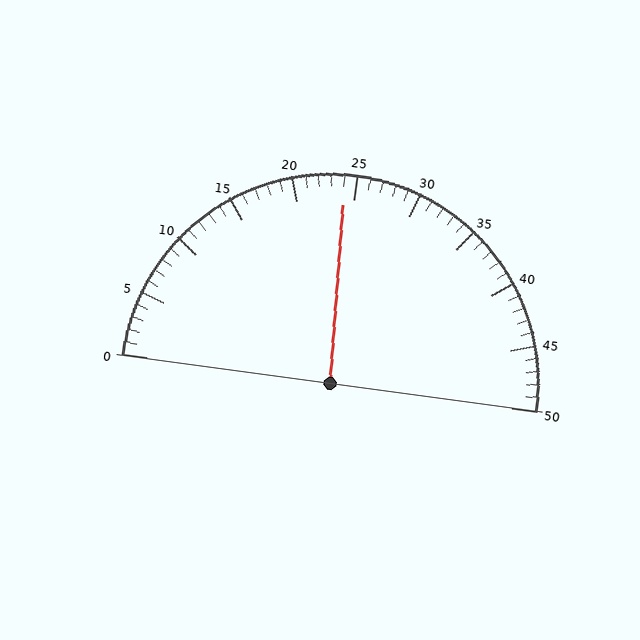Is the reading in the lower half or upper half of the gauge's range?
The reading is in the lower half of the range (0 to 50).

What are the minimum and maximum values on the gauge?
The gauge ranges from 0 to 50.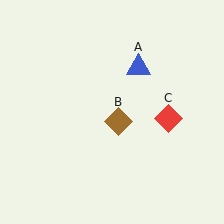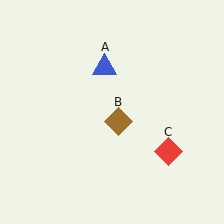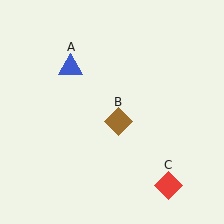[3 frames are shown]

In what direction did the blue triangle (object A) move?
The blue triangle (object A) moved left.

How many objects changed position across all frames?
2 objects changed position: blue triangle (object A), red diamond (object C).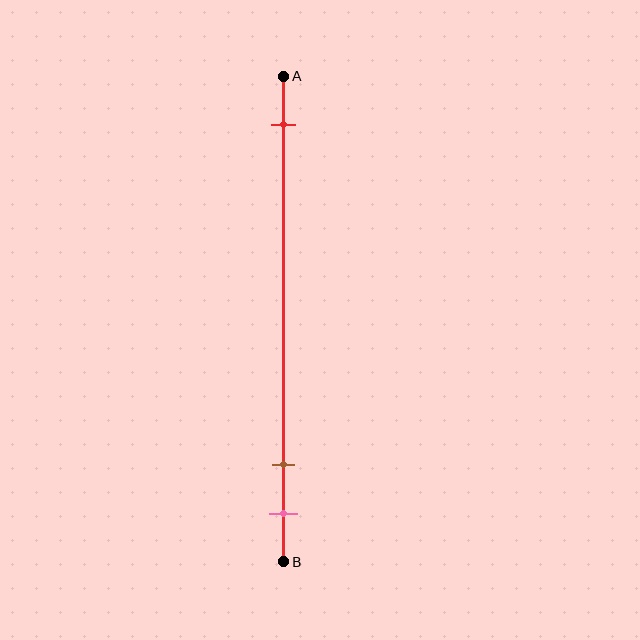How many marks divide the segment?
There are 3 marks dividing the segment.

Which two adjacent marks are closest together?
The brown and pink marks are the closest adjacent pair.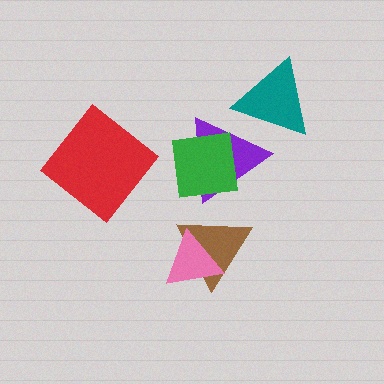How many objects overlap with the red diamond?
0 objects overlap with the red diamond.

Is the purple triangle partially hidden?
Yes, it is partially covered by another shape.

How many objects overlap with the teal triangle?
1 object overlaps with the teal triangle.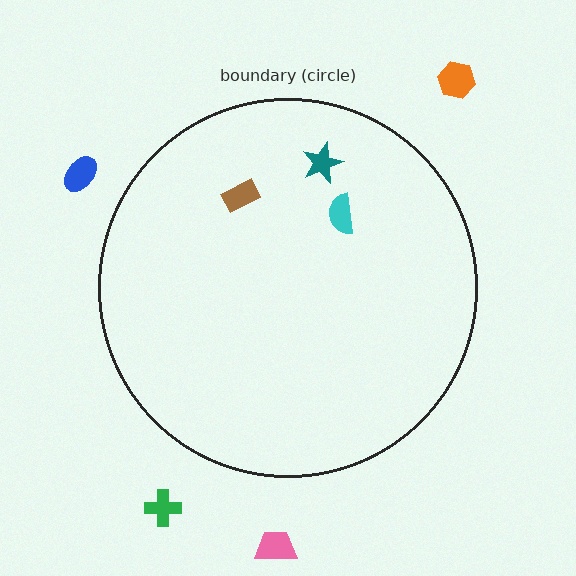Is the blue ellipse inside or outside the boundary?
Outside.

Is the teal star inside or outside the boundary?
Inside.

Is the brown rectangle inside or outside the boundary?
Inside.